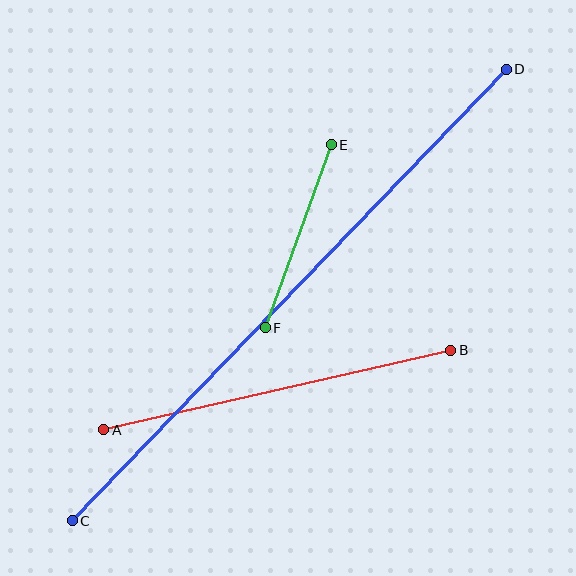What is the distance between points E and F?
The distance is approximately 194 pixels.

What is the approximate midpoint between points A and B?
The midpoint is at approximately (277, 390) pixels.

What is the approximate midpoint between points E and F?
The midpoint is at approximately (298, 236) pixels.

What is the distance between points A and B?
The distance is approximately 356 pixels.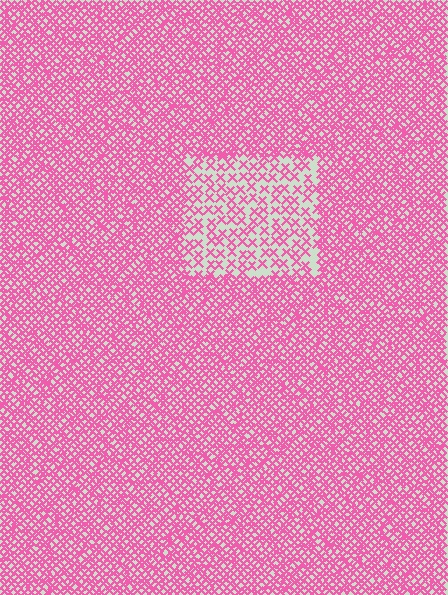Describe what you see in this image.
The image contains small pink elements arranged at two different densities. A rectangle-shaped region is visible where the elements are less densely packed than the surrounding area.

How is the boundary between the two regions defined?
The boundary is defined by a change in element density (approximately 2.3x ratio). All elements are the same color, size, and shape.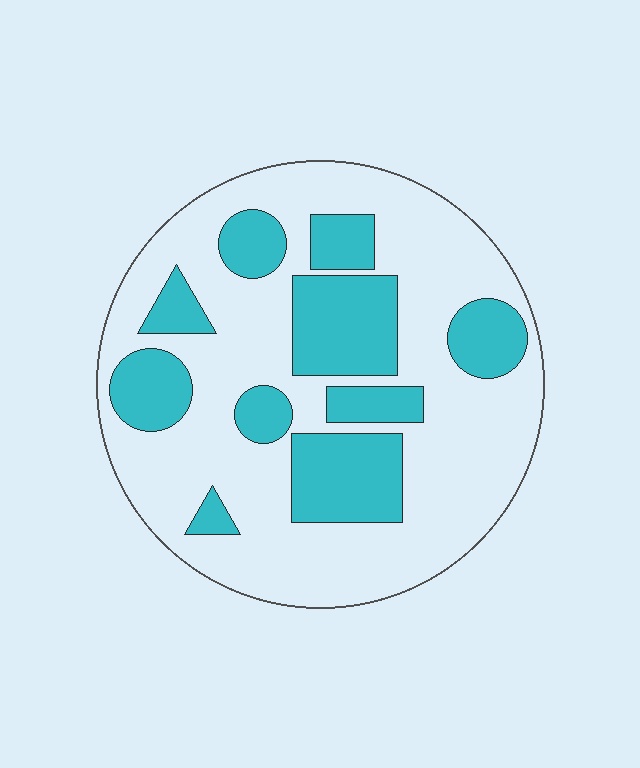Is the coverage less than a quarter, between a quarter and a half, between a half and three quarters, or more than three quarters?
Between a quarter and a half.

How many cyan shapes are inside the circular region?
10.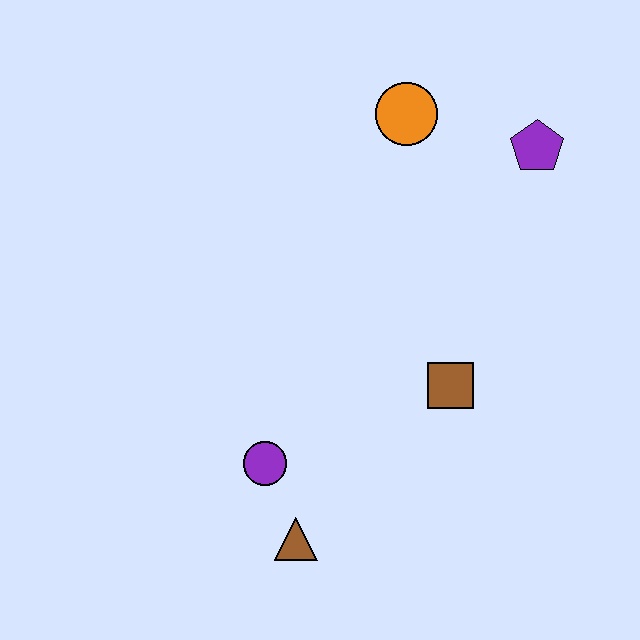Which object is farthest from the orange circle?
The brown triangle is farthest from the orange circle.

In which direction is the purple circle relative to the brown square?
The purple circle is to the left of the brown square.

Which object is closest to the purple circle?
The brown triangle is closest to the purple circle.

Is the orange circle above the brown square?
Yes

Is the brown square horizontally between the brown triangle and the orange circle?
No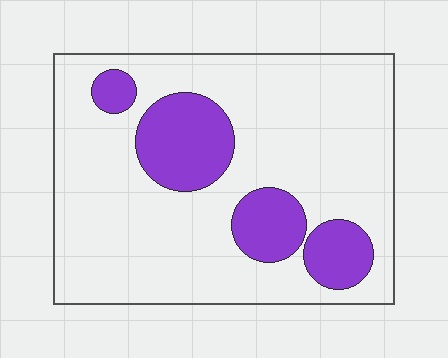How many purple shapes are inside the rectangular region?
4.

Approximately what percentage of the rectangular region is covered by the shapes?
Approximately 20%.